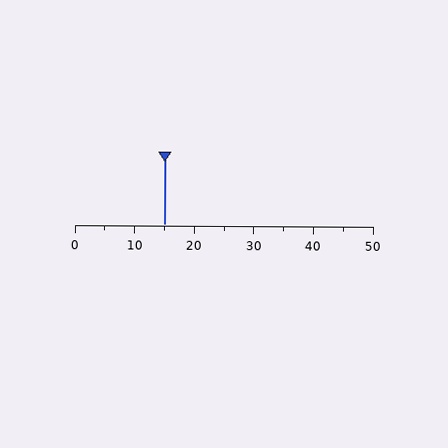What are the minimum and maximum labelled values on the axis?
The axis runs from 0 to 50.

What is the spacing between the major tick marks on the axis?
The major ticks are spaced 10 apart.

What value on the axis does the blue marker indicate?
The marker indicates approximately 15.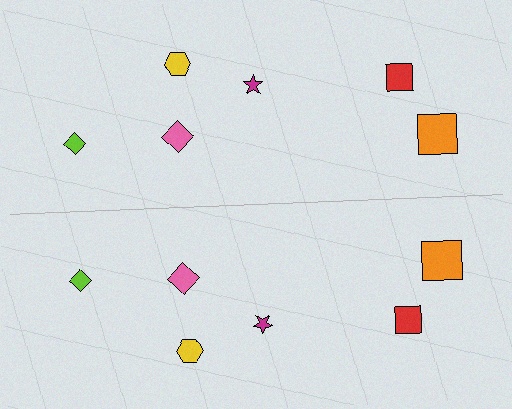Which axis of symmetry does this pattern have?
The pattern has a horizontal axis of symmetry running through the center of the image.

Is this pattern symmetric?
Yes, this pattern has bilateral (reflection) symmetry.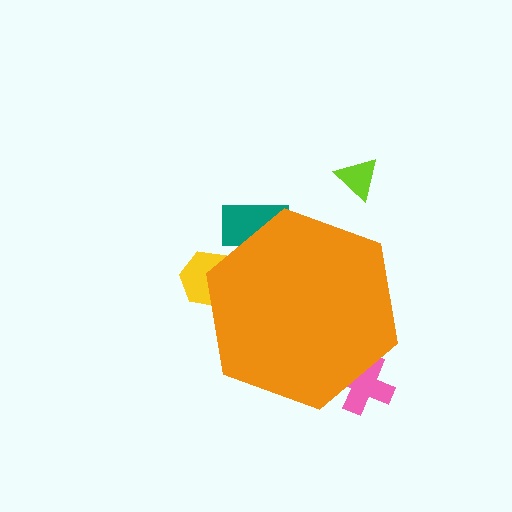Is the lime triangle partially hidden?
No, the lime triangle is fully visible.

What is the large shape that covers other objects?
An orange hexagon.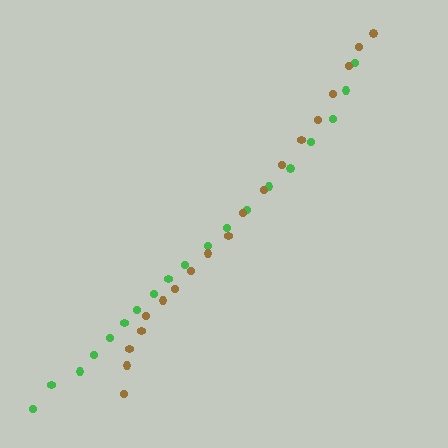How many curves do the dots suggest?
There are 2 distinct paths.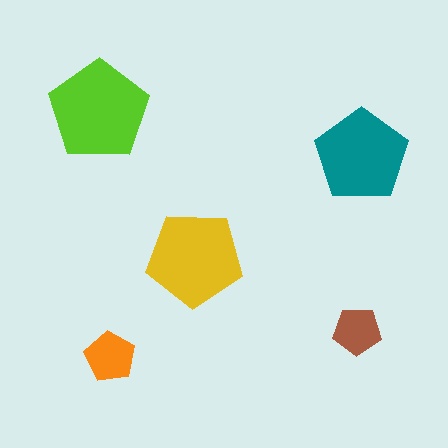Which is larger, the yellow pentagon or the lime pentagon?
The lime one.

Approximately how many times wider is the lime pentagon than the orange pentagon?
About 2 times wider.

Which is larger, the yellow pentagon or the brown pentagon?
The yellow one.